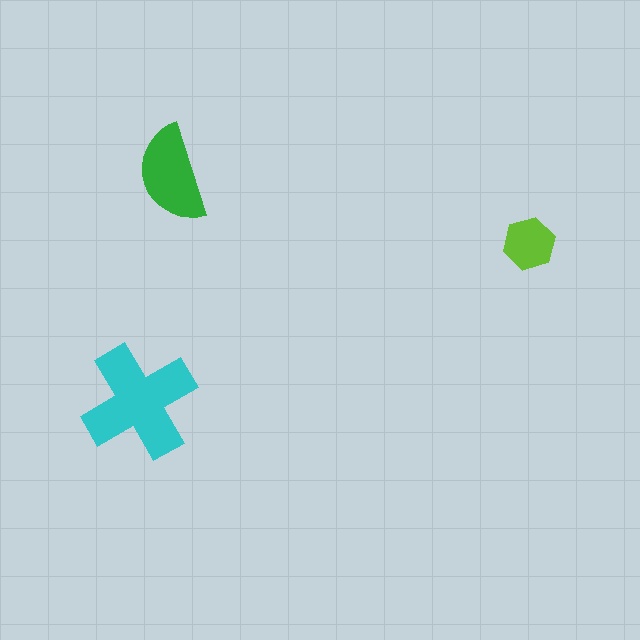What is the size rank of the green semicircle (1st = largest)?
2nd.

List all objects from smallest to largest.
The lime hexagon, the green semicircle, the cyan cross.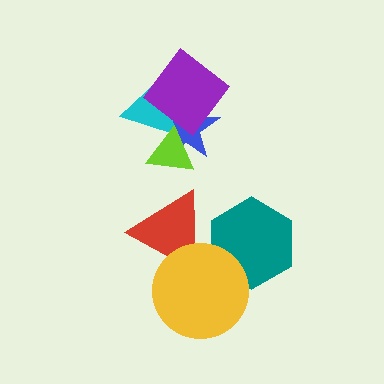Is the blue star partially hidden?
Yes, it is partially covered by another shape.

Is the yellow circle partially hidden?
No, no other shape covers it.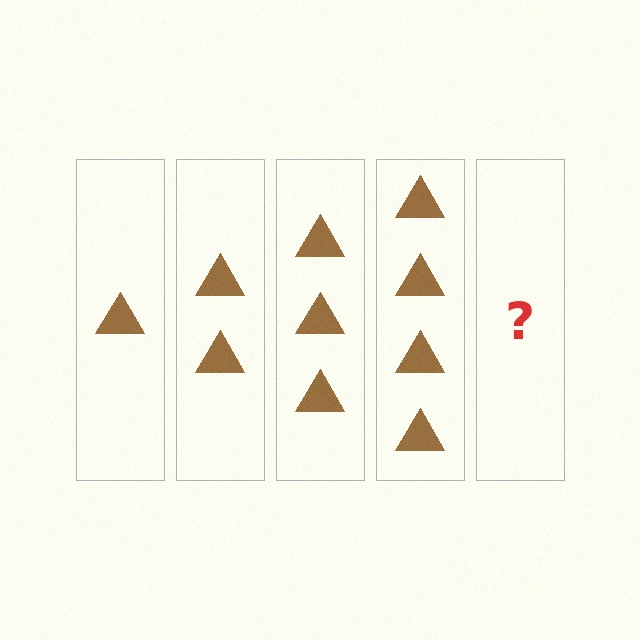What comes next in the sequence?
The next element should be 5 triangles.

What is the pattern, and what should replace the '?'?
The pattern is that each step adds one more triangle. The '?' should be 5 triangles.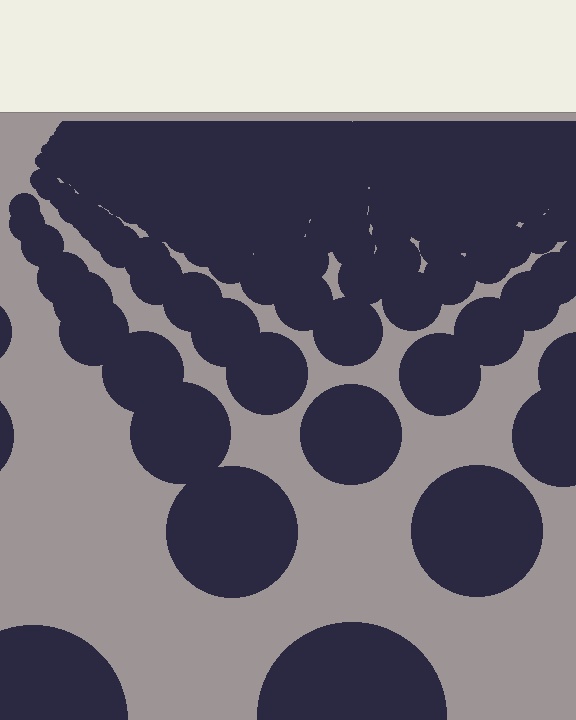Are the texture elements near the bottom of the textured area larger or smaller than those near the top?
Larger. Near the bottom, elements are closer to the viewer and appear at a bigger on-screen size.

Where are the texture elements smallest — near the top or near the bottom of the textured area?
Near the top.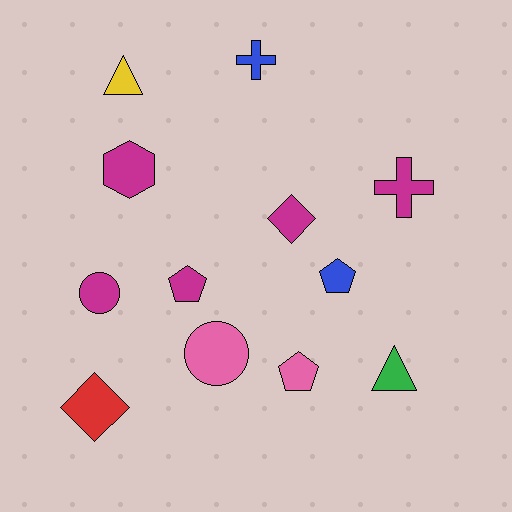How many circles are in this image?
There are 2 circles.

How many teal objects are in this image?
There are no teal objects.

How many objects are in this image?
There are 12 objects.